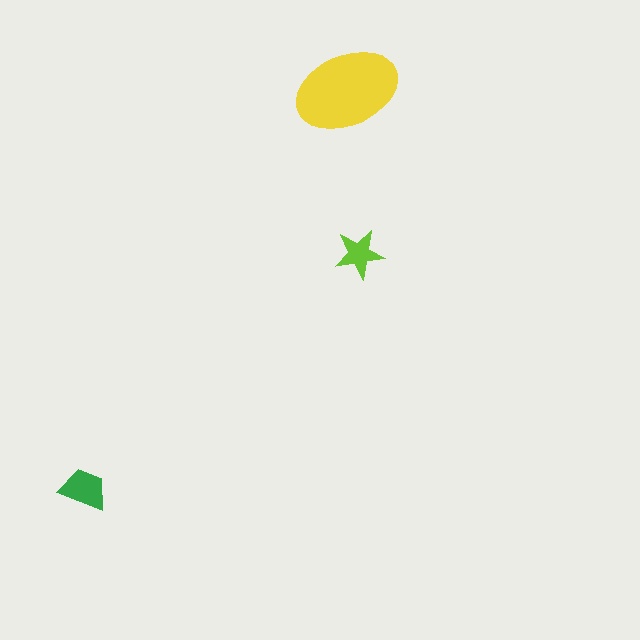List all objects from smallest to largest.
The lime star, the green trapezoid, the yellow ellipse.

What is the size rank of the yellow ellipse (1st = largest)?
1st.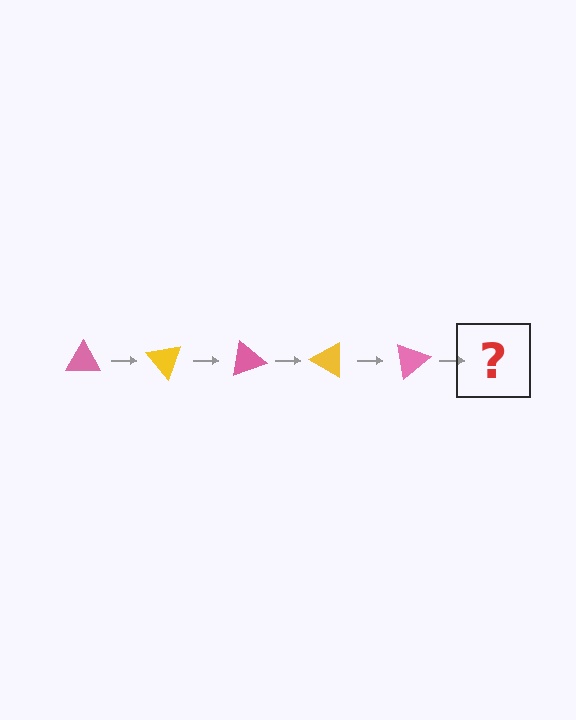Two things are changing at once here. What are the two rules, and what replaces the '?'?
The two rules are that it rotates 50 degrees each step and the color cycles through pink and yellow. The '?' should be a yellow triangle, rotated 250 degrees from the start.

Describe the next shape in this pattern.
It should be a yellow triangle, rotated 250 degrees from the start.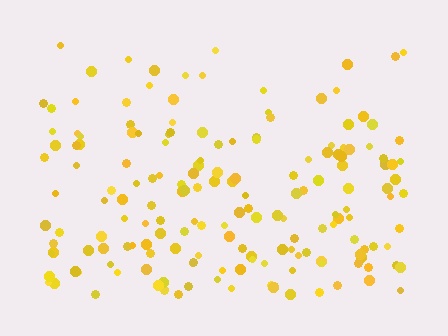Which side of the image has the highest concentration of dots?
The bottom.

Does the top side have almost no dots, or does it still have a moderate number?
Still a moderate number, just noticeably fewer than the bottom.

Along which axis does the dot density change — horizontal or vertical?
Vertical.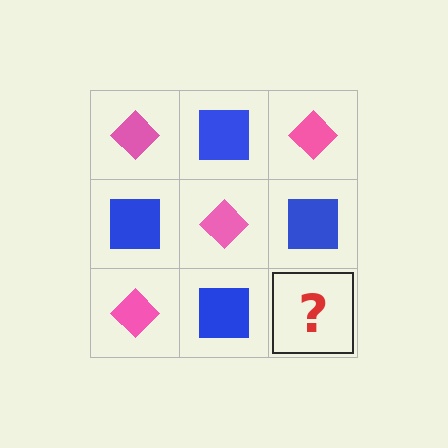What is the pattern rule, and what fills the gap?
The rule is that it alternates pink diamond and blue square in a checkerboard pattern. The gap should be filled with a pink diamond.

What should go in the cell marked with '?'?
The missing cell should contain a pink diamond.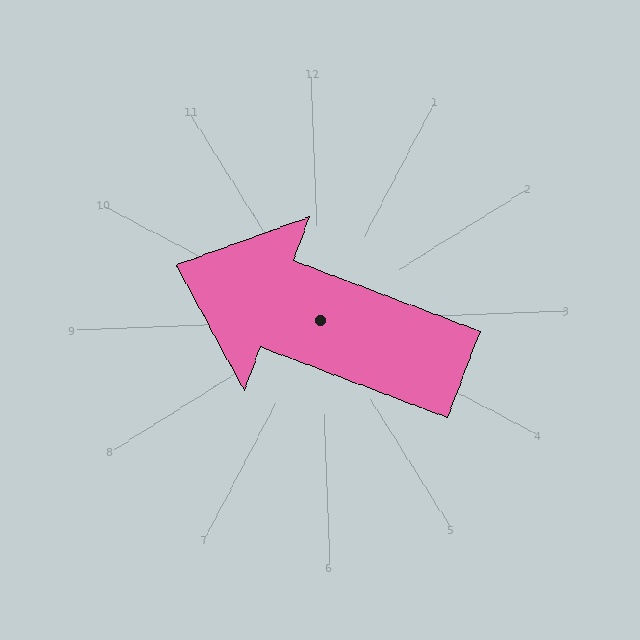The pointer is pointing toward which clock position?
Roughly 10 o'clock.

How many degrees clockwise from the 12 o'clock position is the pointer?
Approximately 293 degrees.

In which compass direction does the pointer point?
Northwest.